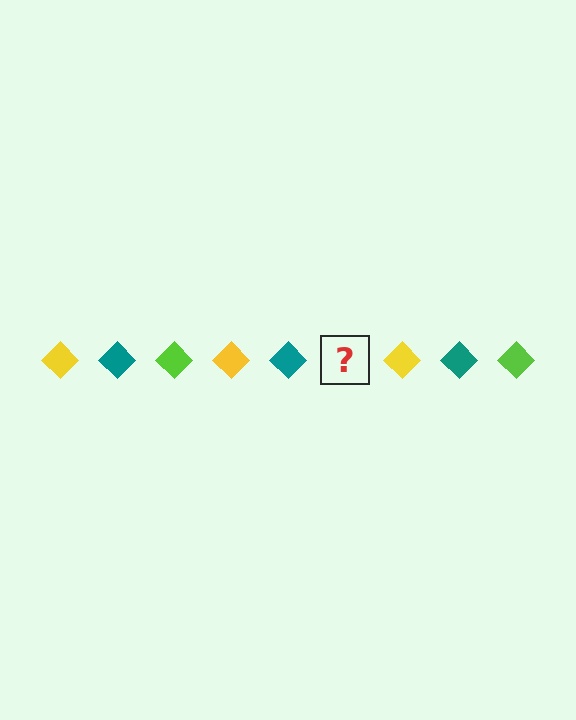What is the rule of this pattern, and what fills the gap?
The rule is that the pattern cycles through yellow, teal, lime diamonds. The gap should be filled with a lime diamond.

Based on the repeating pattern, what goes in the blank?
The blank should be a lime diamond.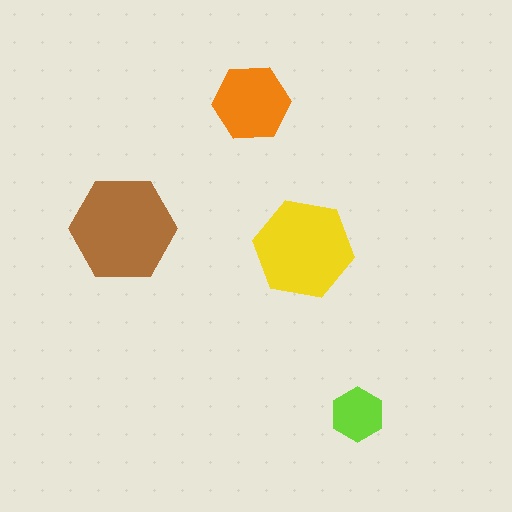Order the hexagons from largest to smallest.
the brown one, the yellow one, the orange one, the lime one.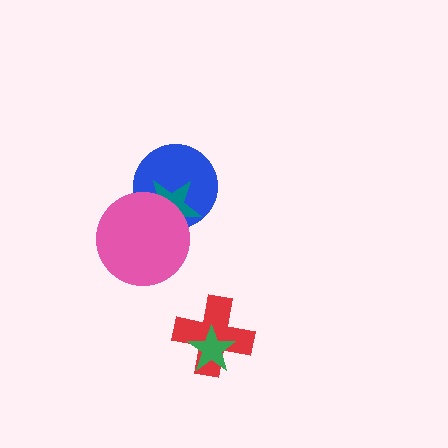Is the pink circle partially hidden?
No, no other shape covers it.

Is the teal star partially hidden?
Yes, it is partially covered by another shape.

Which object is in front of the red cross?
The green star is in front of the red cross.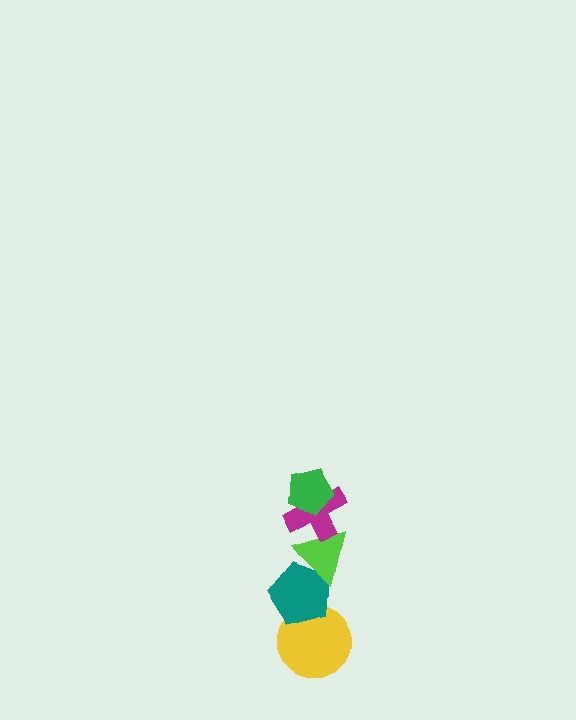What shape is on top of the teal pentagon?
The lime triangle is on top of the teal pentagon.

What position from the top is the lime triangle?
The lime triangle is 3rd from the top.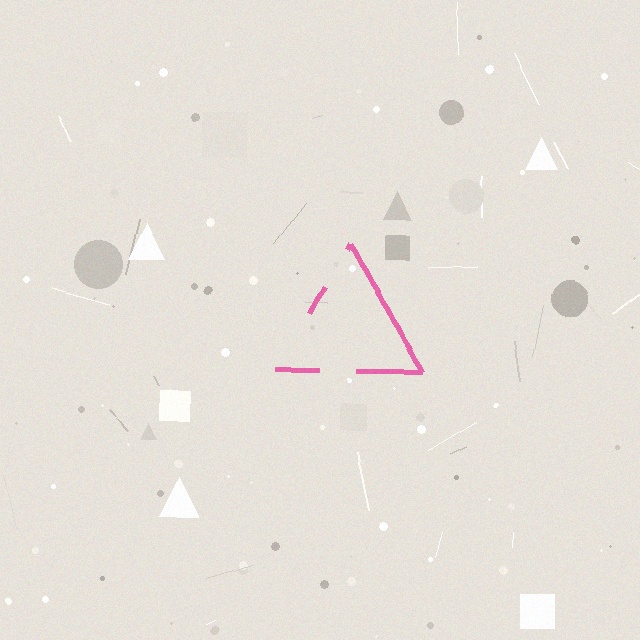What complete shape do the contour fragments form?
The contour fragments form a triangle.